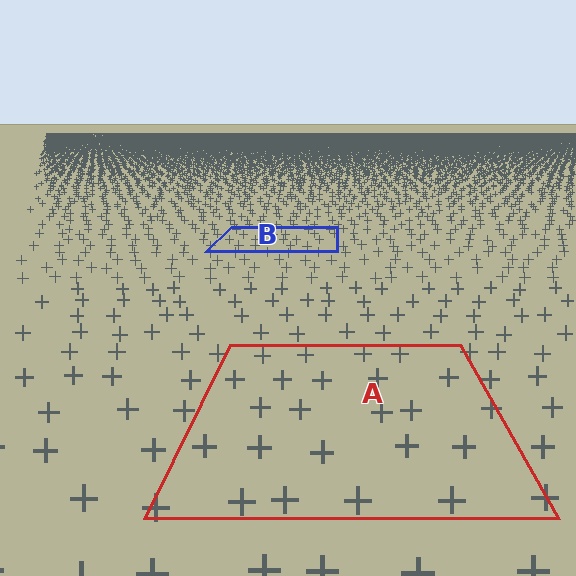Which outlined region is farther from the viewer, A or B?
Region B is farther from the viewer — the texture elements inside it appear smaller and more densely packed.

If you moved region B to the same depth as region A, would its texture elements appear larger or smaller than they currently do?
They would appear larger. At a closer depth, the same texture elements are projected at a bigger on-screen size.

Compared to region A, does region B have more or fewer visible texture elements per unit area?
Region B has more texture elements per unit area — they are packed more densely because it is farther away.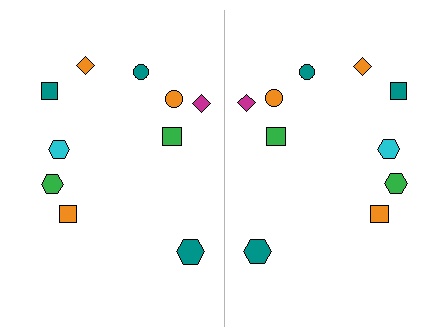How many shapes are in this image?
There are 20 shapes in this image.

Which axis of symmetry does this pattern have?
The pattern has a vertical axis of symmetry running through the center of the image.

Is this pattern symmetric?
Yes, this pattern has bilateral (reflection) symmetry.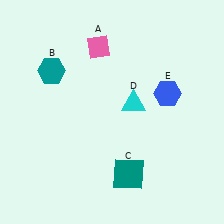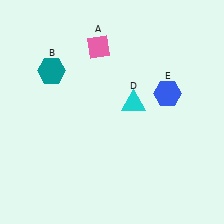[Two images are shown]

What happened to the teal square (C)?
The teal square (C) was removed in Image 2. It was in the bottom-right area of Image 1.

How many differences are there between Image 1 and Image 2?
There is 1 difference between the two images.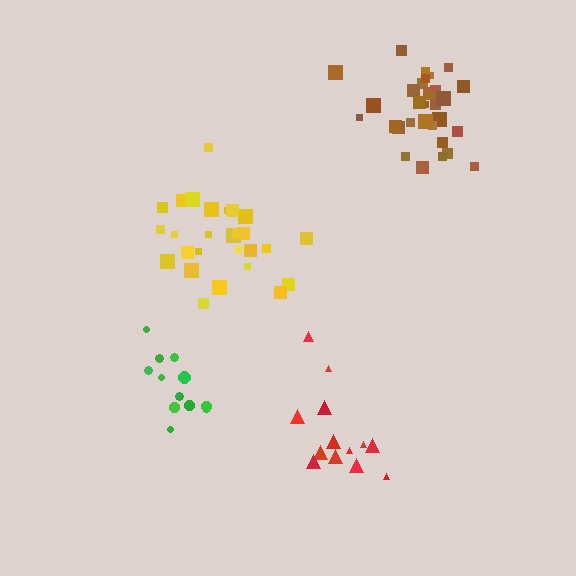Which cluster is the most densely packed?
Brown.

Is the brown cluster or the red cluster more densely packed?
Brown.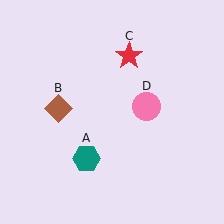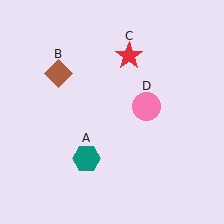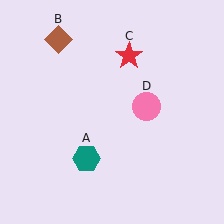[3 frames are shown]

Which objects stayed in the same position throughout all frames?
Teal hexagon (object A) and red star (object C) and pink circle (object D) remained stationary.